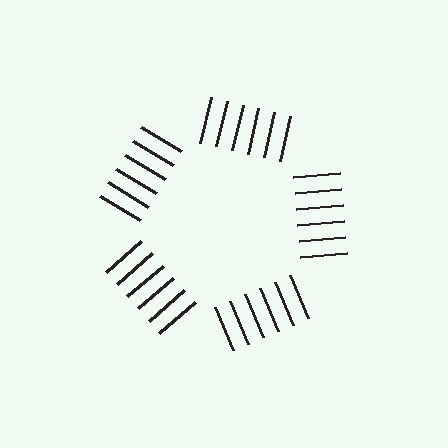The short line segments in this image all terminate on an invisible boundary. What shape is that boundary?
An illusory pentagon — the line segments terminate on its edges but no continuous stroke is drawn.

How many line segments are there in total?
30 — 6 along each of the 5 edges.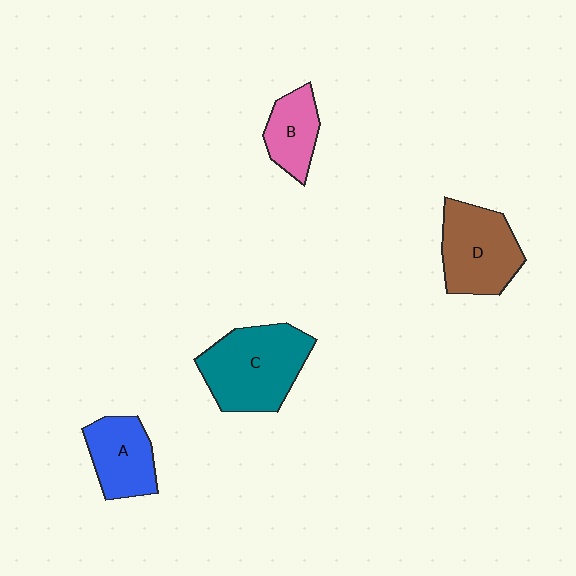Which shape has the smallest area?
Shape B (pink).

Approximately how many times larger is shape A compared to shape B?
Approximately 1.2 times.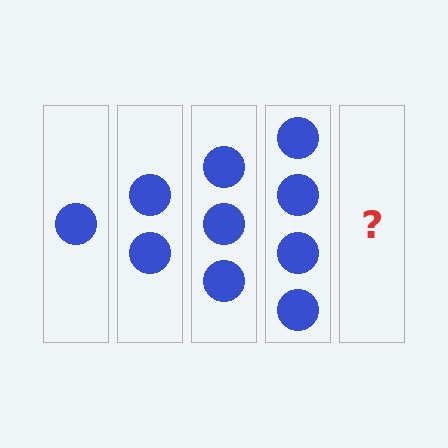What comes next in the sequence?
The next element should be 5 circles.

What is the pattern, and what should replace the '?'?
The pattern is that each step adds one more circle. The '?' should be 5 circles.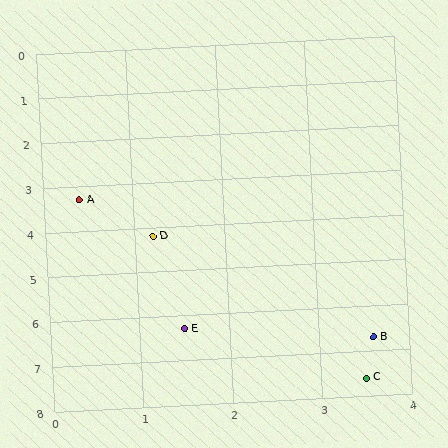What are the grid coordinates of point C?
Point C is at approximately (3.5, 7.6).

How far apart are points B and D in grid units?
Points B and D are about 3.5 grid units apart.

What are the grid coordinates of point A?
Point A is at approximately (0.4, 3.3).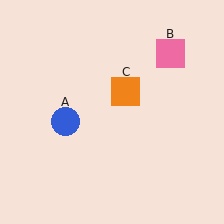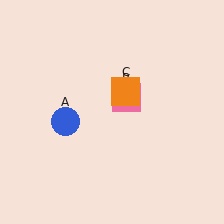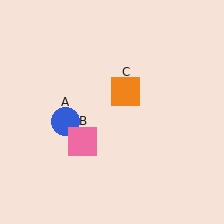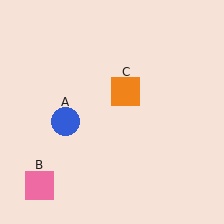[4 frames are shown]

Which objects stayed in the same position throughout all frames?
Blue circle (object A) and orange square (object C) remained stationary.